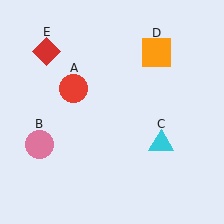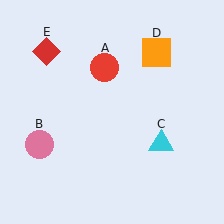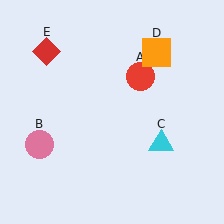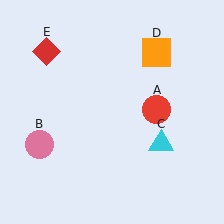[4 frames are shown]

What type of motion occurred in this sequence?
The red circle (object A) rotated clockwise around the center of the scene.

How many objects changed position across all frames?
1 object changed position: red circle (object A).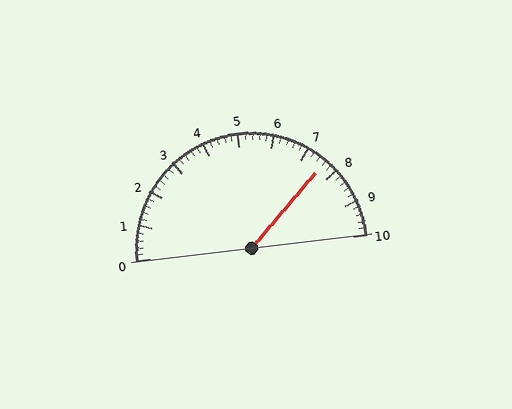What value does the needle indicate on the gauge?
The needle indicates approximately 7.6.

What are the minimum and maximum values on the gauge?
The gauge ranges from 0 to 10.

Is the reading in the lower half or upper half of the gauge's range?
The reading is in the upper half of the range (0 to 10).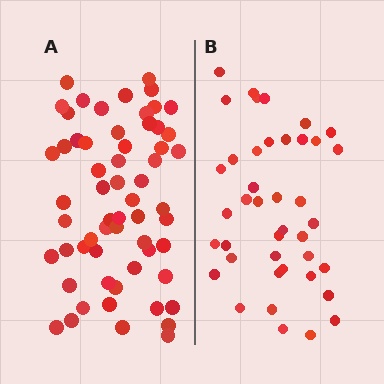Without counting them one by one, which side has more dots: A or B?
Region A (the left region) has more dots.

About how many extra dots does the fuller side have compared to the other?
Region A has approximately 20 more dots than region B.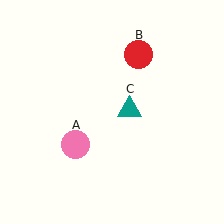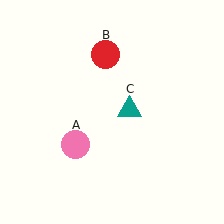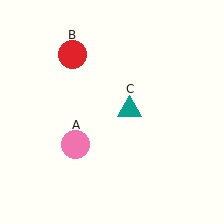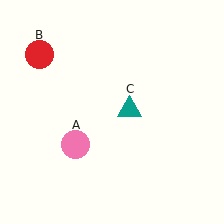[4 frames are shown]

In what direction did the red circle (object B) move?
The red circle (object B) moved left.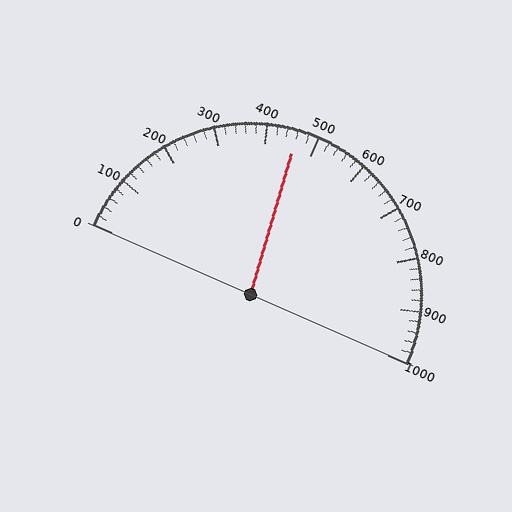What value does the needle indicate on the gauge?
The needle indicates approximately 460.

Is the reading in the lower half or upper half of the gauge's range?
The reading is in the lower half of the range (0 to 1000).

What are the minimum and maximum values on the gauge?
The gauge ranges from 0 to 1000.